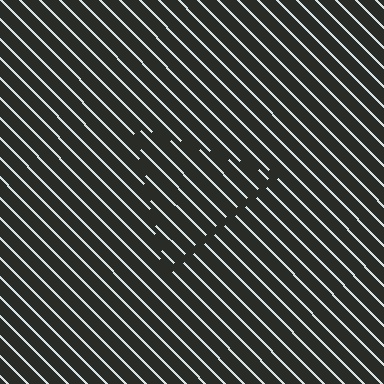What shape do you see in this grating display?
An illusory triangle. The interior of the shape contains the same grating, shifted by half a period — the contour is defined by the phase discontinuity where line-ends from the inner and outer gratings abut.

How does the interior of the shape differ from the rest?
The interior of the shape contains the same grating, shifted by half a period — the contour is defined by the phase discontinuity where line-ends from the inner and outer gratings abut.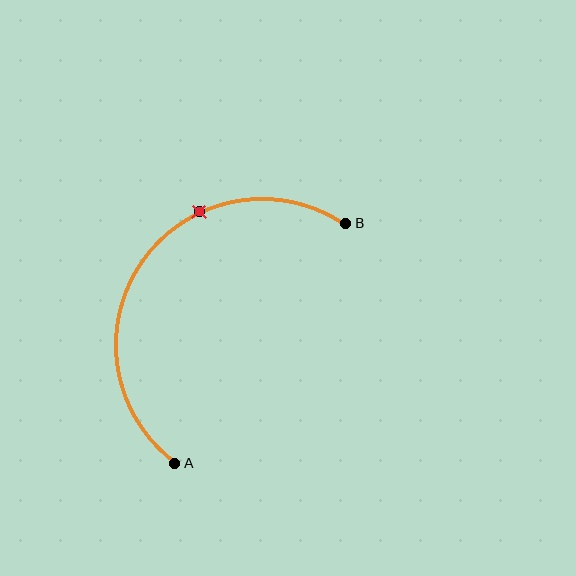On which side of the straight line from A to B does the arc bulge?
The arc bulges above and to the left of the straight line connecting A and B.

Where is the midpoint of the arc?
The arc midpoint is the point on the curve farthest from the straight line joining A and B. It sits above and to the left of that line.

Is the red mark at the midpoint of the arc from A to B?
No. The red mark lies on the arc but is closer to endpoint B. The arc midpoint would be at the point on the curve equidistant along the arc from both A and B.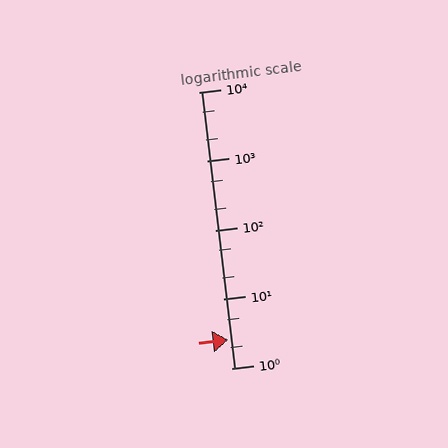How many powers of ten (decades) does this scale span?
The scale spans 4 decades, from 1 to 10000.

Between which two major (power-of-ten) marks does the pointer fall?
The pointer is between 1 and 10.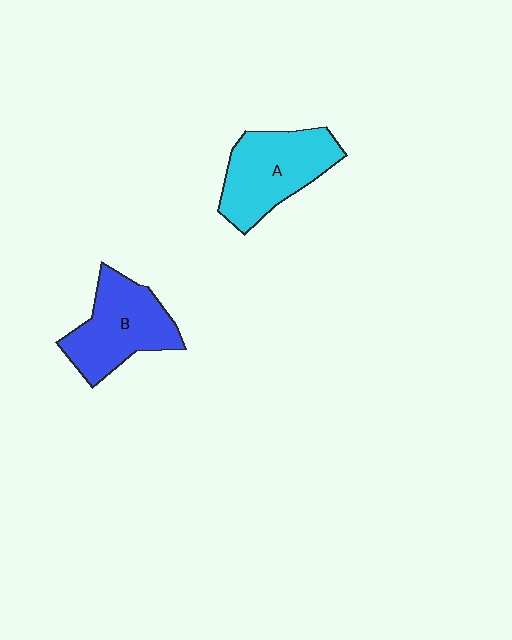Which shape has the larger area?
Shape A (cyan).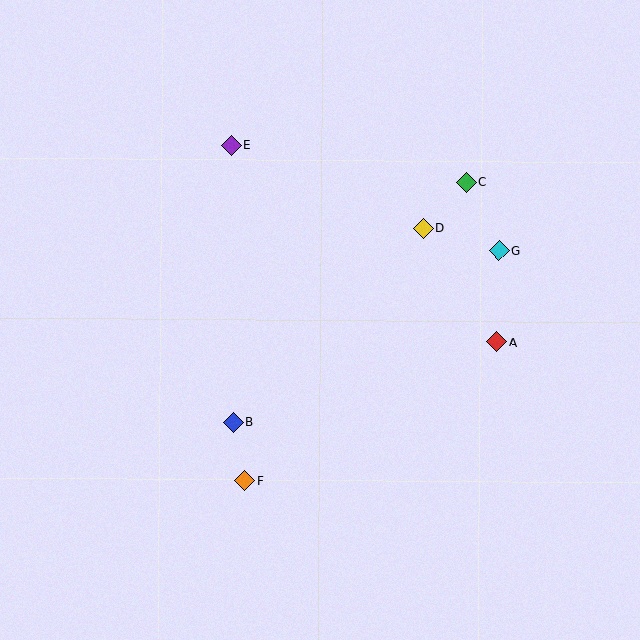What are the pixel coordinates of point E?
Point E is at (232, 146).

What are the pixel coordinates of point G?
Point G is at (499, 251).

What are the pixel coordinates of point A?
Point A is at (497, 342).